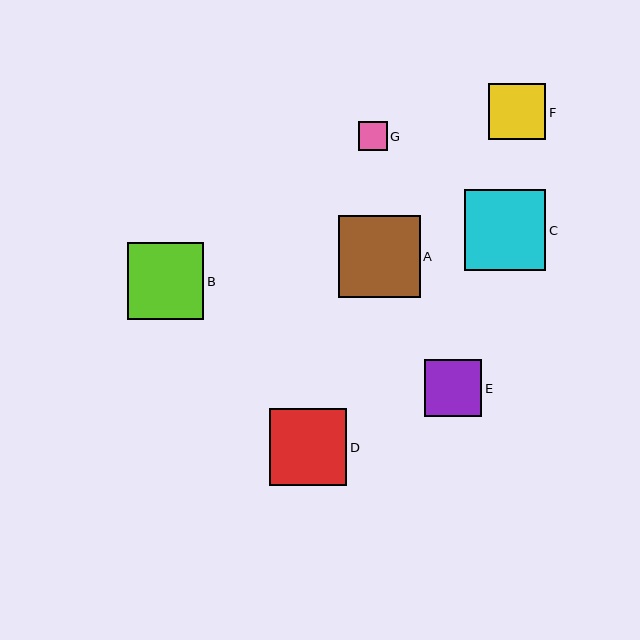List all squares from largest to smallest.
From largest to smallest: A, C, D, B, E, F, G.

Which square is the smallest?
Square G is the smallest with a size of approximately 29 pixels.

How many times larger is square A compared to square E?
Square A is approximately 1.4 times the size of square E.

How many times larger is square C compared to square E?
Square C is approximately 1.4 times the size of square E.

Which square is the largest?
Square A is the largest with a size of approximately 81 pixels.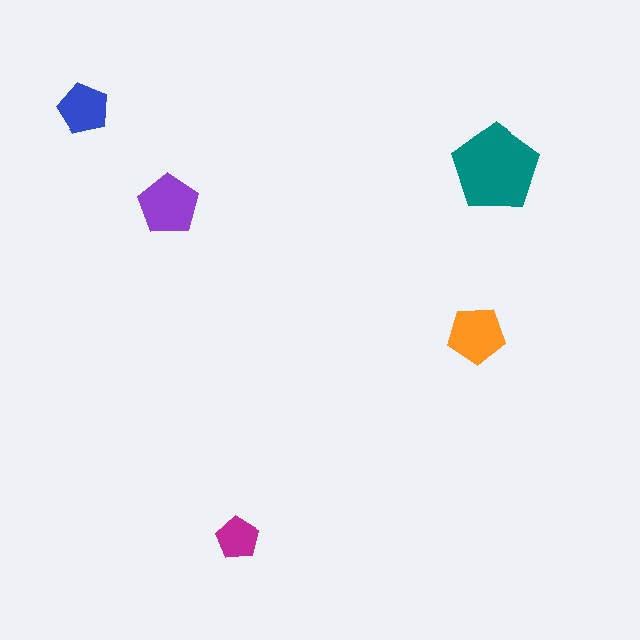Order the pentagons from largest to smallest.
the teal one, the purple one, the orange one, the blue one, the magenta one.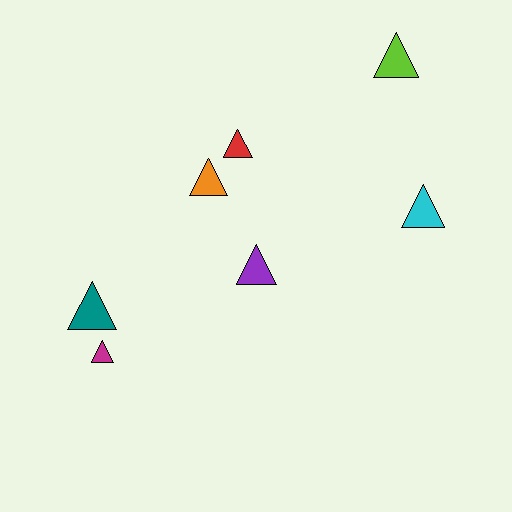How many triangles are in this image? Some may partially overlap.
There are 7 triangles.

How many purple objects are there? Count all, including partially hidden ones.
There is 1 purple object.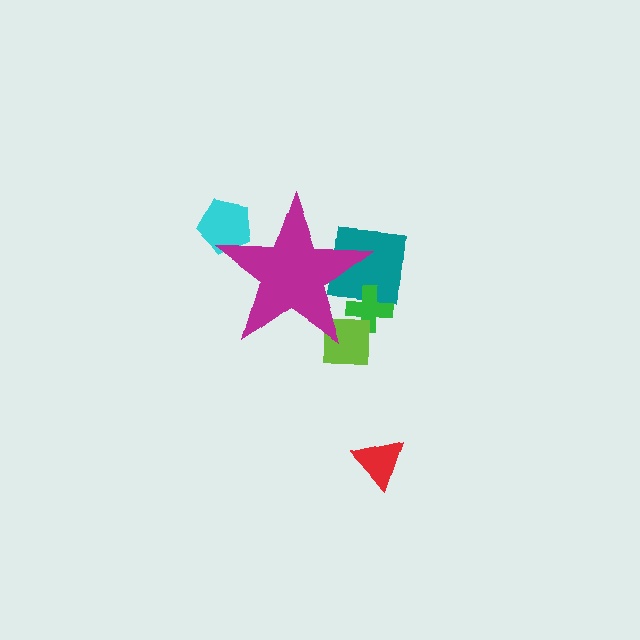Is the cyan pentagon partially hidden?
Yes, the cyan pentagon is partially hidden behind the magenta star.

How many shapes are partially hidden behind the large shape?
4 shapes are partially hidden.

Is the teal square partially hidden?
Yes, the teal square is partially hidden behind the magenta star.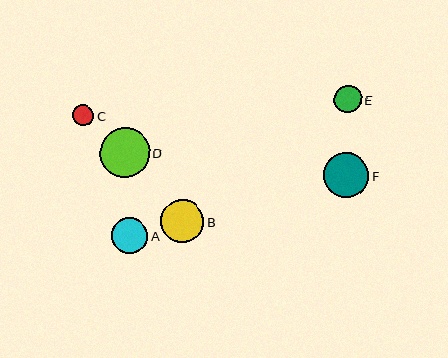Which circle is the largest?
Circle D is the largest with a size of approximately 50 pixels.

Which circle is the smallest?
Circle C is the smallest with a size of approximately 21 pixels.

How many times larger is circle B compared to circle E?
Circle B is approximately 1.6 times the size of circle E.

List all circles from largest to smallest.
From largest to smallest: D, F, B, A, E, C.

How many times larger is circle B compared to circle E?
Circle B is approximately 1.6 times the size of circle E.